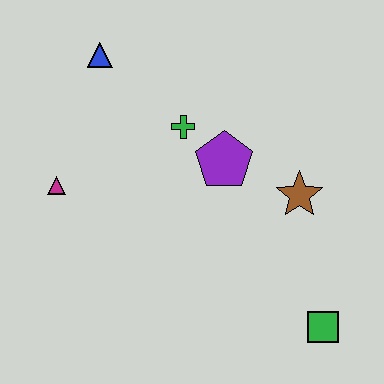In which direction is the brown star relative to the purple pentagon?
The brown star is to the right of the purple pentagon.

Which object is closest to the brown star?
The purple pentagon is closest to the brown star.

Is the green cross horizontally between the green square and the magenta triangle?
Yes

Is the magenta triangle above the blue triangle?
No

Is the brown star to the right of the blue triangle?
Yes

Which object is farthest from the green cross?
The green square is farthest from the green cross.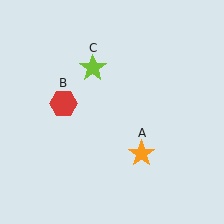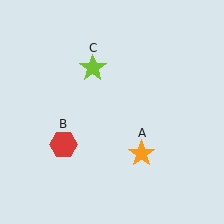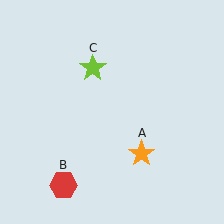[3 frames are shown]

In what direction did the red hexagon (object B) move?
The red hexagon (object B) moved down.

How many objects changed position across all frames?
1 object changed position: red hexagon (object B).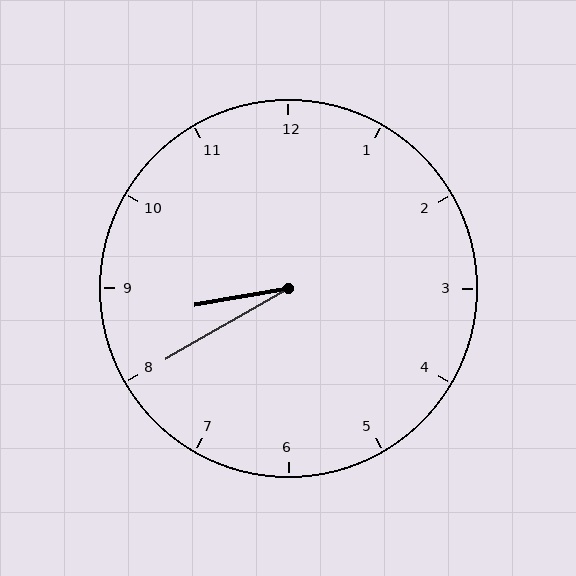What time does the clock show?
8:40.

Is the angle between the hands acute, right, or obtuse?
It is acute.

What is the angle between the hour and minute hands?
Approximately 20 degrees.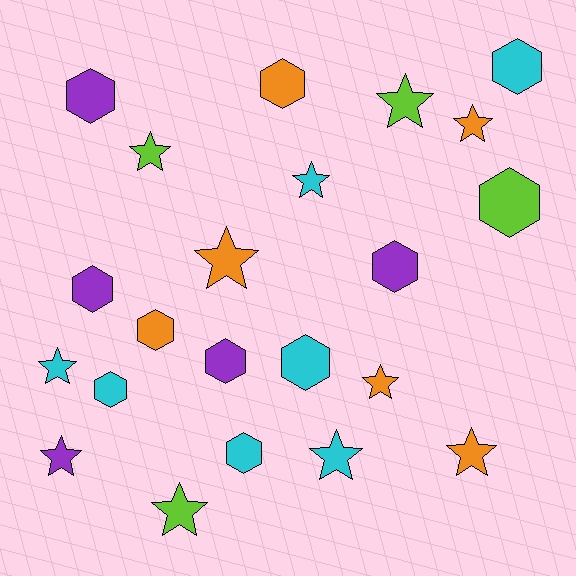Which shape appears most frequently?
Star, with 11 objects.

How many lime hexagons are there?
There is 1 lime hexagon.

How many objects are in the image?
There are 22 objects.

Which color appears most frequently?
Cyan, with 7 objects.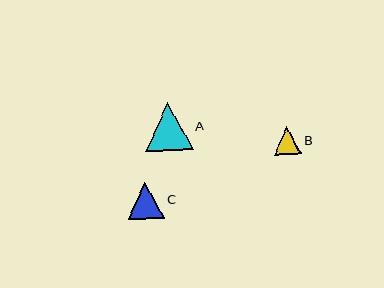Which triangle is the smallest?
Triangle B is the smallest with a size of approximately 27 pixels.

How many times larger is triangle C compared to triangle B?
Triangle C is approximately 1.3 times the size of triangle B.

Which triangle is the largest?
Triangle A is the largest with a size of approximately 48 pixels.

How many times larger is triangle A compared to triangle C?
Triangle A is approximately 1.3 times the size of triangle C.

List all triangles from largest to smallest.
From largest to smallest: A, C, B.